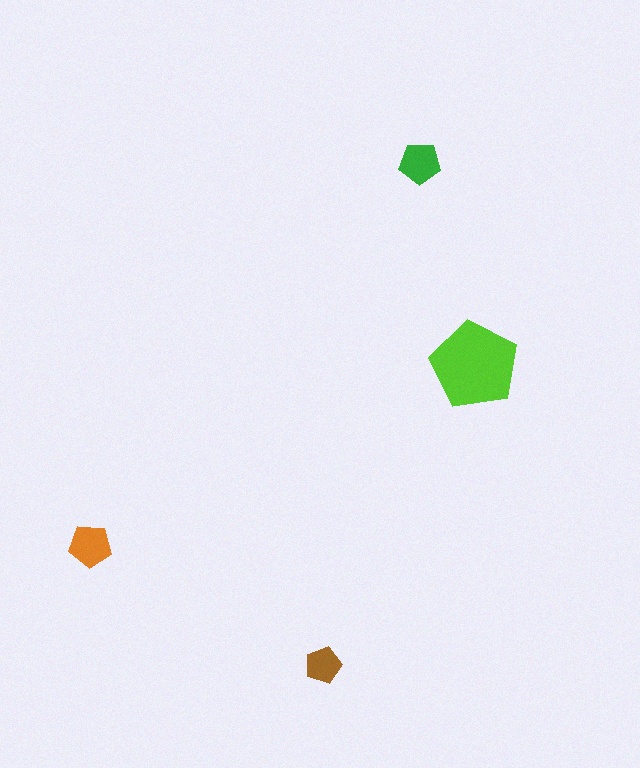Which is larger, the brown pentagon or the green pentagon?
The green one.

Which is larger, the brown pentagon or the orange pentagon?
The orange one.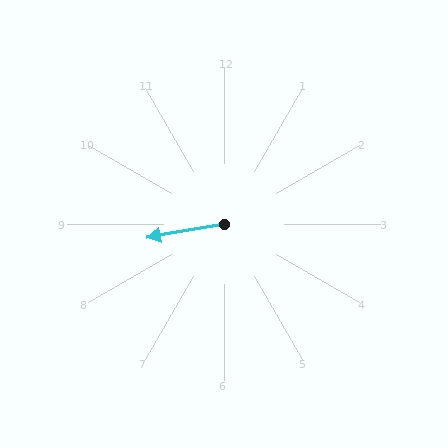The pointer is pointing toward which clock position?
Roughly 9 o'clock.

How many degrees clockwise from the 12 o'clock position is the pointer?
Approximately 260 degrees.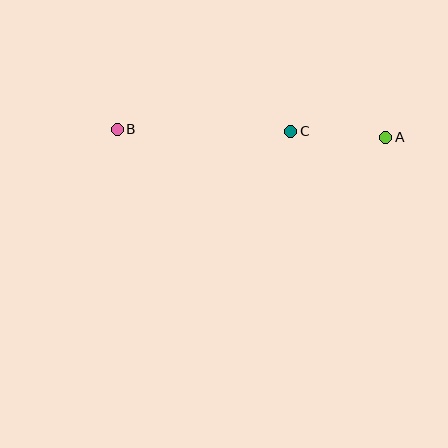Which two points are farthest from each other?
Points A and B are farthest from each other.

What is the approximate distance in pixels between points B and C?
The distance between B and C is approximately 174 pixels.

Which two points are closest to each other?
Points A and C are closest to each other.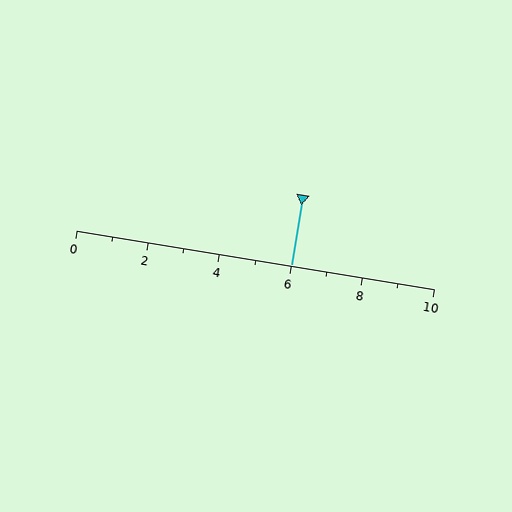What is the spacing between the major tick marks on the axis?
The major ticks are spaced 2 apart.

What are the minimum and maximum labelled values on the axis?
The axis runs from 0 to 10.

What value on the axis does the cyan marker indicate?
The marker indicates approximately 6.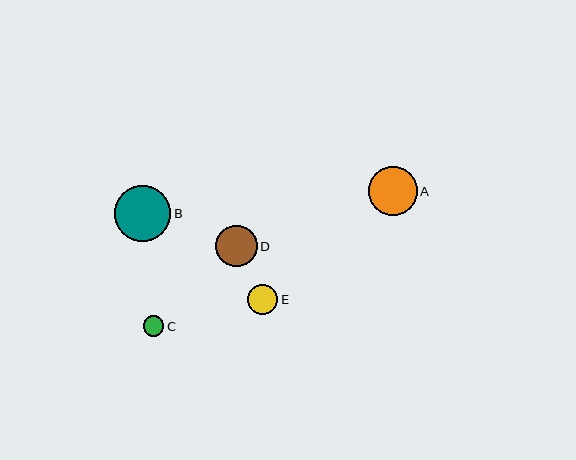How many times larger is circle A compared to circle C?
Circle A is approximately 2.4 times the size of circle C.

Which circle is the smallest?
Circle C is the smallest with a size of approximately 21 pixels.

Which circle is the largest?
Circle B is the largest with a size of approximately 56 pixels.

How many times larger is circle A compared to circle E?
Circle A is approximately 1.6 times the size of circle E.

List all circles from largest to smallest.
From largest to smallest: B, A, D, E, C.